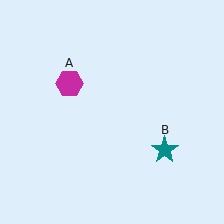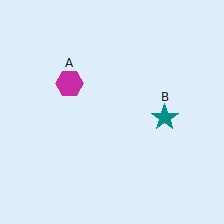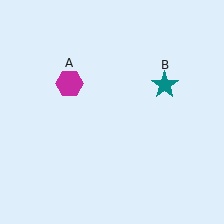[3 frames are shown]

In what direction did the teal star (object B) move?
The teal star (object B) moved up.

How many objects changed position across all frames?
1 object changed position: teal star (object B).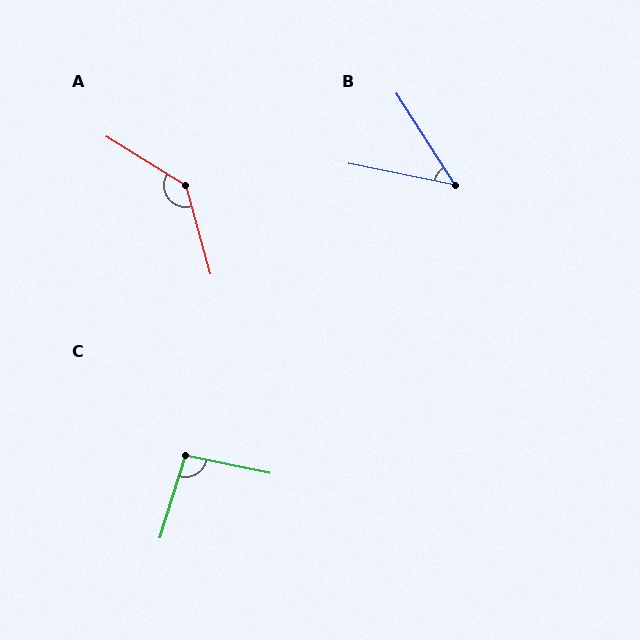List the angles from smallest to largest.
B (46°), C (96°), A (137°).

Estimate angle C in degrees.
Approximately 96 degrees.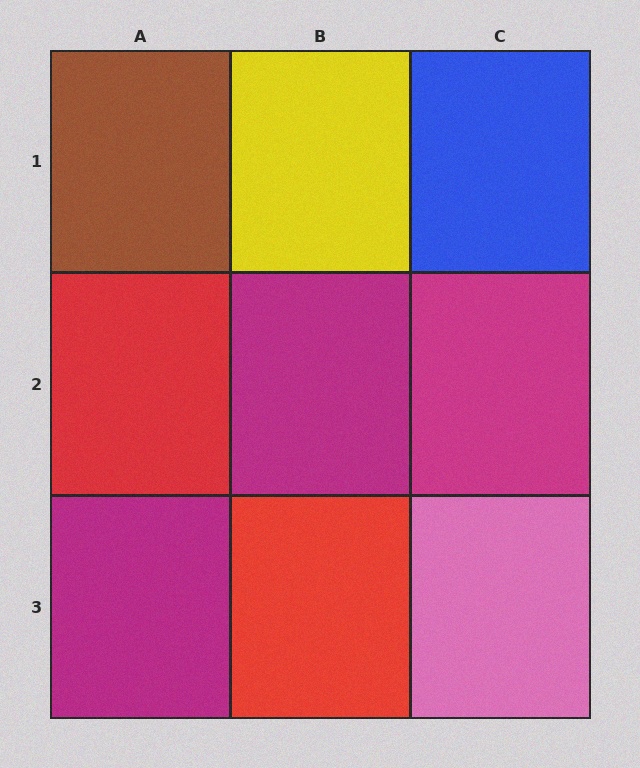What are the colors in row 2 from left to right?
Red, magenta, magenta.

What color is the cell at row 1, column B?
Yellow.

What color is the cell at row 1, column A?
Brown.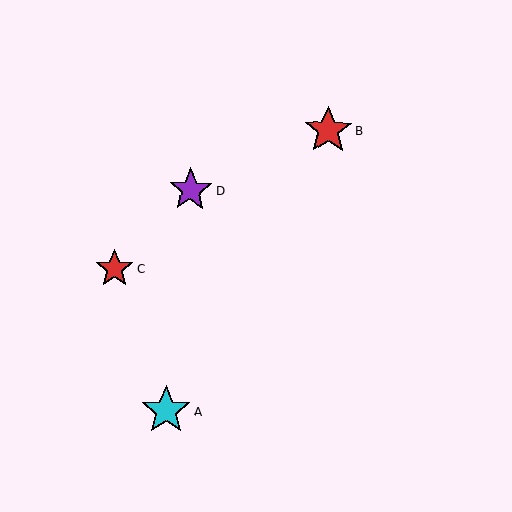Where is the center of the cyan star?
The center of the cyan star is at (166, 411).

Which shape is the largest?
The cyan star (labeled A) is the largest.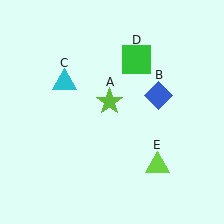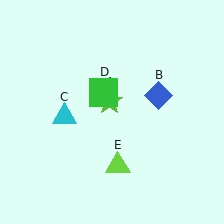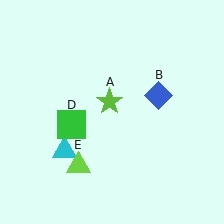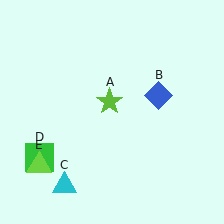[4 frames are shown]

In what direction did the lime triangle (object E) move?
The lime triangle (object E) moved left.